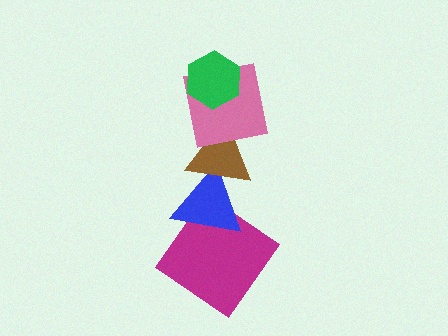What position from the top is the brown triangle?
The brown triangle is 3rd from the top.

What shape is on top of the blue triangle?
The brown triangle is on top of the blue triangle.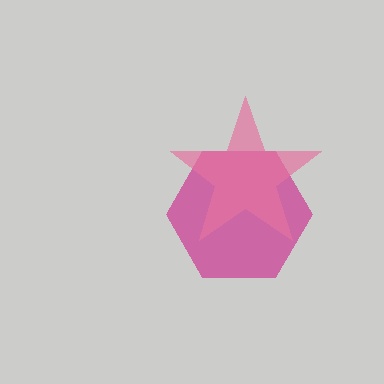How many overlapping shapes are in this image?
There are 2 overlapping shapes in the image.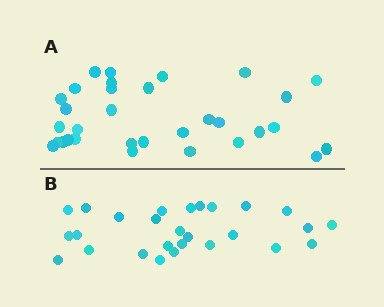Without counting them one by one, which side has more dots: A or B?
Region A (the top region) has more dots.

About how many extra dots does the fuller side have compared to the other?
Region A has about 5 more dots than region B.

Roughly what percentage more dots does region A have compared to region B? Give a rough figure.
About 20% more.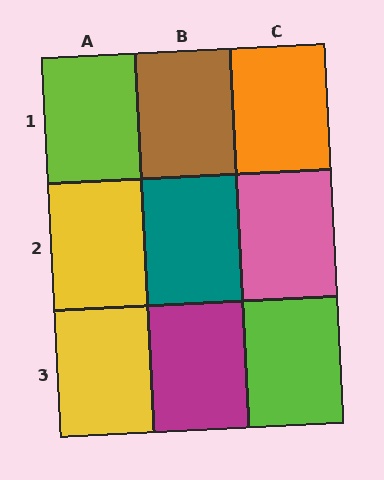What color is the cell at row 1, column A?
Lime.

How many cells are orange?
1 cell is orange.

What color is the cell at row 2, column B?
Teal.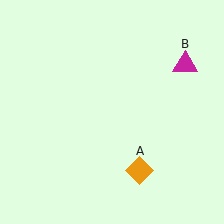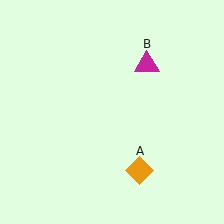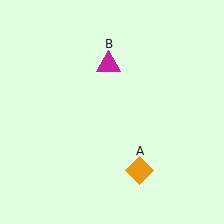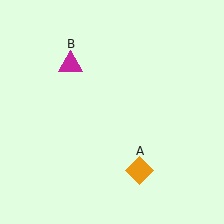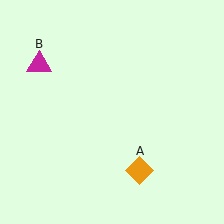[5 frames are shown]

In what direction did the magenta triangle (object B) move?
The magenta triangle (object B) moved left.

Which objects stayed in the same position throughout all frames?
Orange diamond (object A) remained stationary.